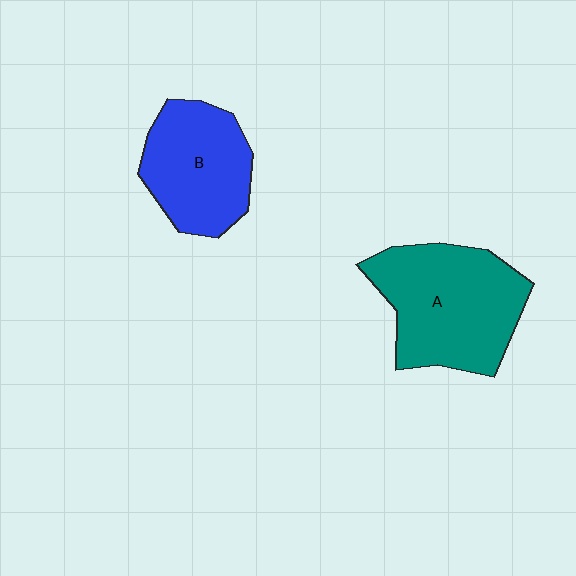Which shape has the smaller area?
Shape B (blue).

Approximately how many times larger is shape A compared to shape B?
Approximately 1.3 times.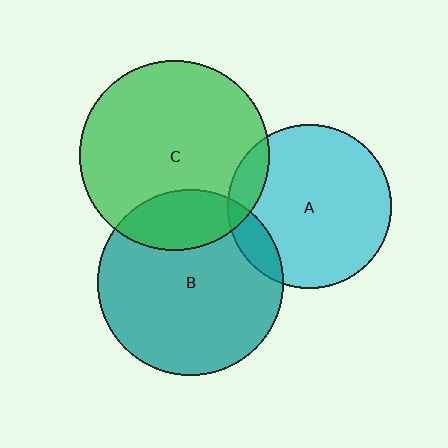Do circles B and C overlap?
Yes.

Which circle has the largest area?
Circle C (green).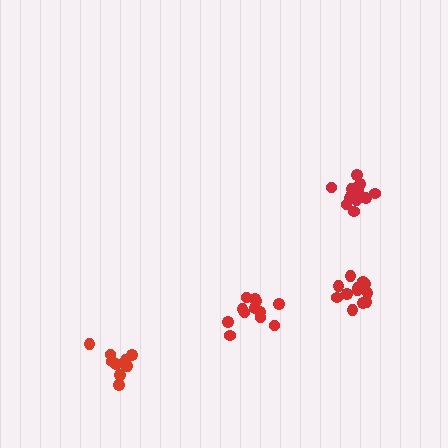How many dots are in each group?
Group 1: 14 dots, Group 2: 14 dots, Group 3: 12 dots, Group 4: 10 dots (50 total).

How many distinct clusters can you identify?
There are 4 distinct clusters.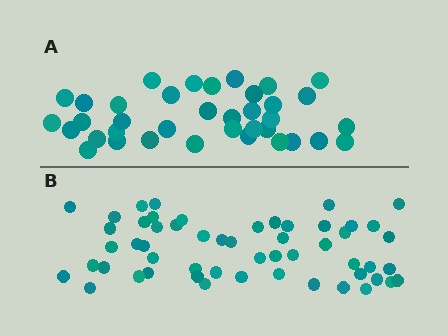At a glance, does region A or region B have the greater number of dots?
Region B (the bottom region) has more dots.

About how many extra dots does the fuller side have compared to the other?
Region B has approximately 15 more dots than region A.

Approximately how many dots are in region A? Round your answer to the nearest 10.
About 40 dots. (The exact count is 37, which rounds to 40.)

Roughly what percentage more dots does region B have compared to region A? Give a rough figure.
About 45% more.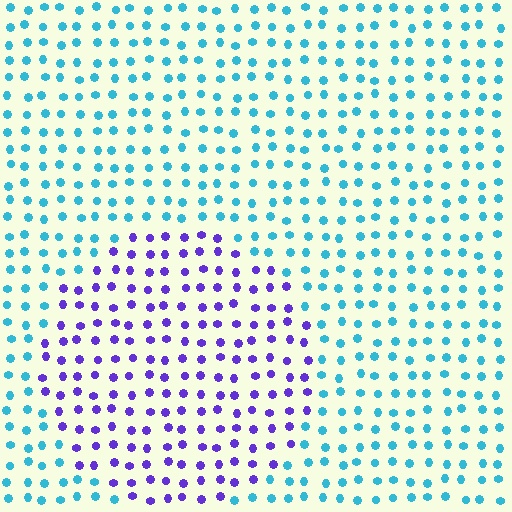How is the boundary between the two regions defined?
The boundary is defined purely by a slight shift in hue (about 69 degrees). Spacing, size, and orientation are identical on both sides.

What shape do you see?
I see a circle.